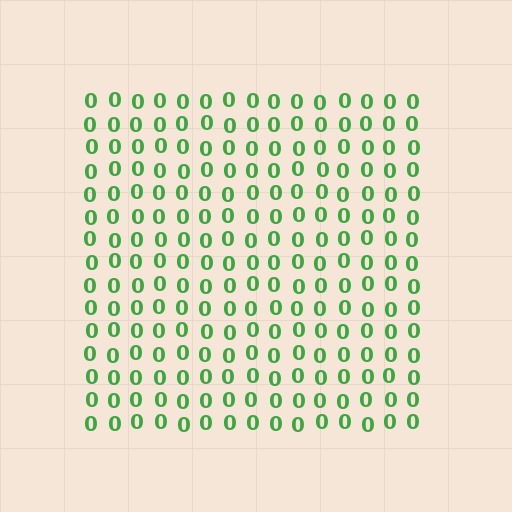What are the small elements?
The small elements are digit 0's.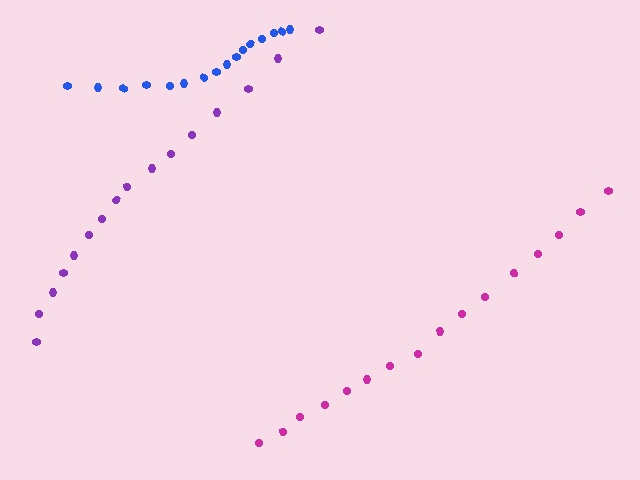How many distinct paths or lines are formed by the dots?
There are 3 distinct paths.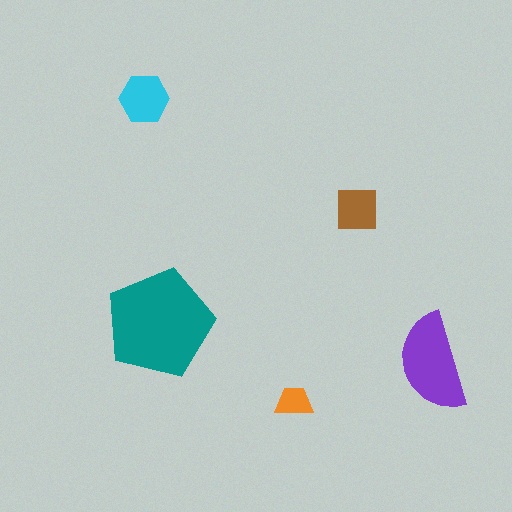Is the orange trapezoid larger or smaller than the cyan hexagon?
Smaller.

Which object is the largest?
The teal pentagon.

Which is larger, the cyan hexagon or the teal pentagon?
The teal pentagon.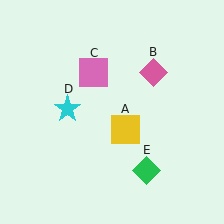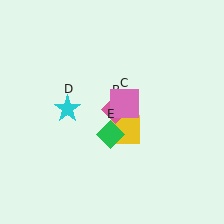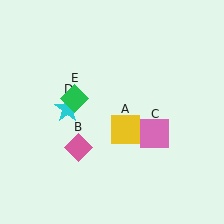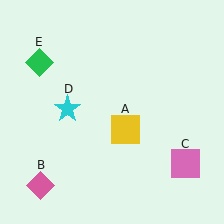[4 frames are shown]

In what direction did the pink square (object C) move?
The pink square (object C) moved down and to the right.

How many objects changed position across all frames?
3 objects changed position: pink diamond (object B), pink square (object C), green diamond (object E).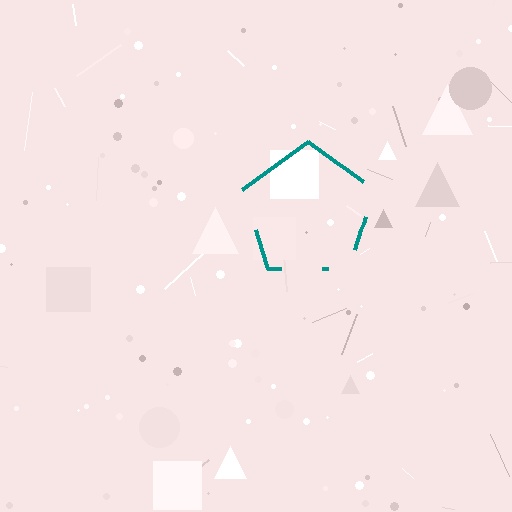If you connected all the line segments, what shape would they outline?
They would outline a pentagon.